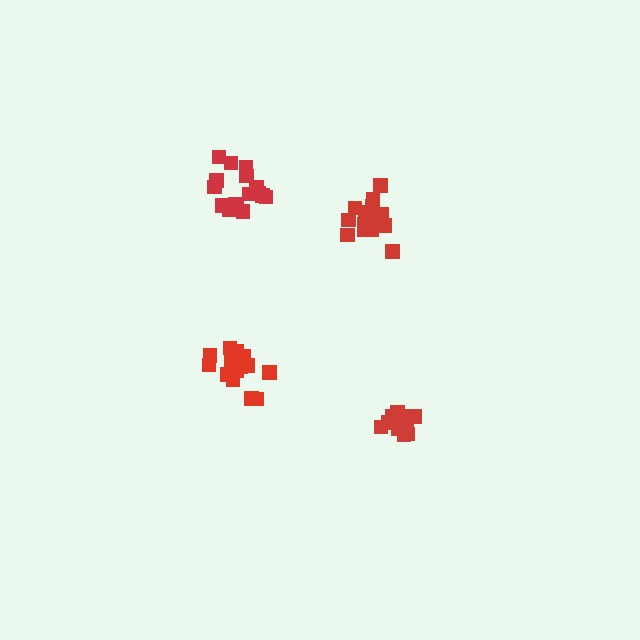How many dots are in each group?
Group 1: 16 dots, Group 2: 17 dots, Group 3: 16 dots, Group 4: 11 dots (60 total).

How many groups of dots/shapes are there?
There are 4 groups.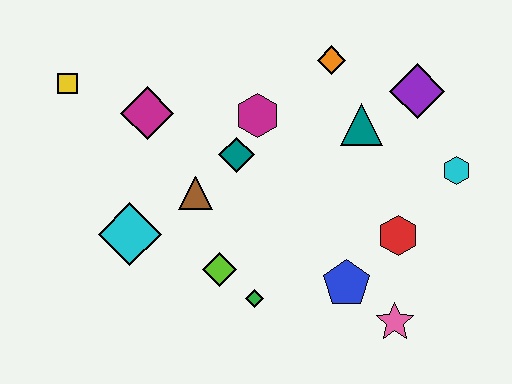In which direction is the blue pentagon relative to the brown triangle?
The blue pentagon is to the right of the brown triangle.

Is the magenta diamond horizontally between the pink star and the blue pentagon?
No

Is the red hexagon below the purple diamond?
Yes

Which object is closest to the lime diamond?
The green diamond is closest to the lime diamond.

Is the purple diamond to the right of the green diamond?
Yes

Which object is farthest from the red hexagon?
The yellow square is farthest from the red hexagon.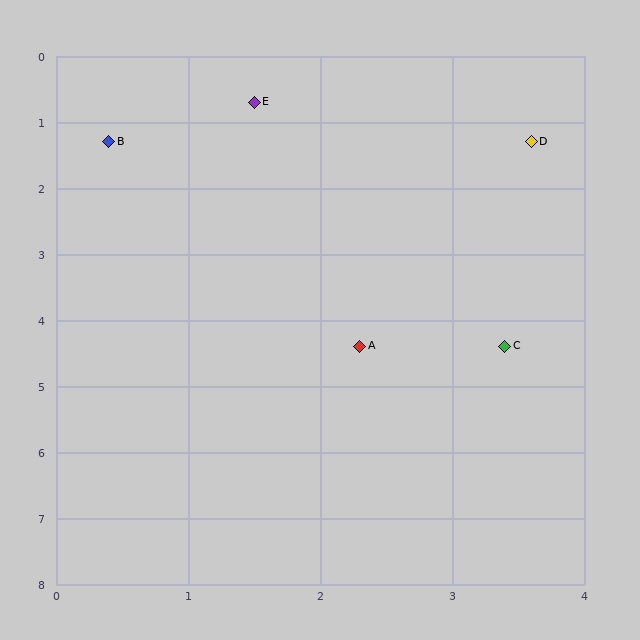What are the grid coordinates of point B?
Point B is at approximately (0.4, 1.3).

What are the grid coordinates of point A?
Point A is at approximately (2.3, 4.4).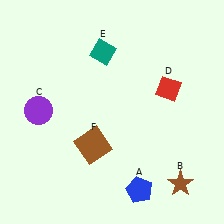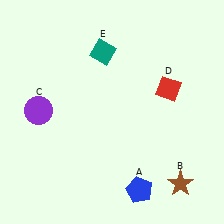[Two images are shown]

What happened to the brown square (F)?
The brown square (F) was removed in Image 2. It was in the bottom-left area of Image 1.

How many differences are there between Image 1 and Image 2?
There is 1 difference between the two images.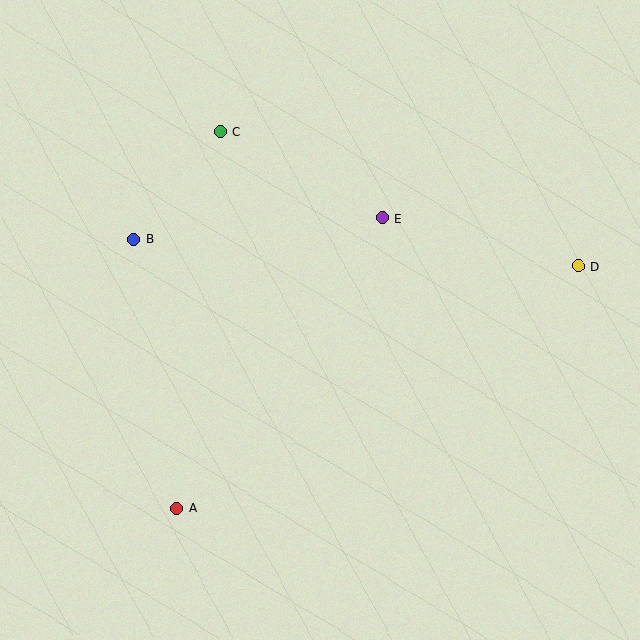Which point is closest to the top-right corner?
Point D is closest to the top-right corner.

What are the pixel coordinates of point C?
Point C is at (220, 132).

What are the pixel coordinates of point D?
Point D is at (579, 266).